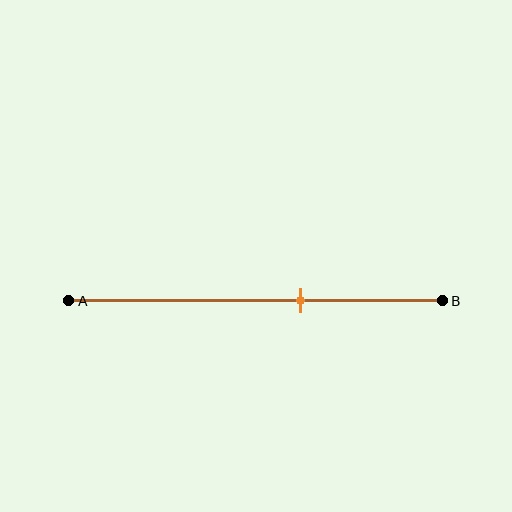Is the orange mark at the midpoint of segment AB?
No, the mark is at about 60% from A, not at the 50% midpoint.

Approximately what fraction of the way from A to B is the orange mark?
The orange mark is approximately 60% of the way from A to B.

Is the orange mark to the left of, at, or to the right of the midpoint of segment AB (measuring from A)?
The orange mark is to the right of the midpoint of segment AB.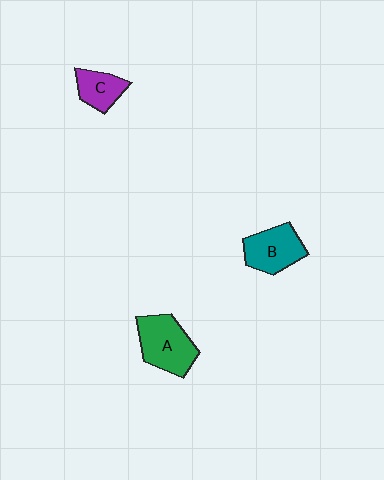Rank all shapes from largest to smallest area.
From largest to smallest: A (green), B (teal), C (purple).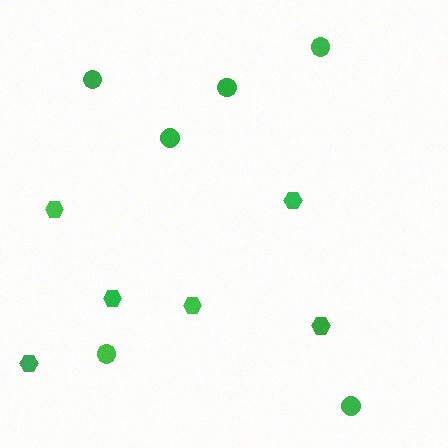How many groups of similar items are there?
There are 2 groups: one group of hexagons (6) and one group of circles (6).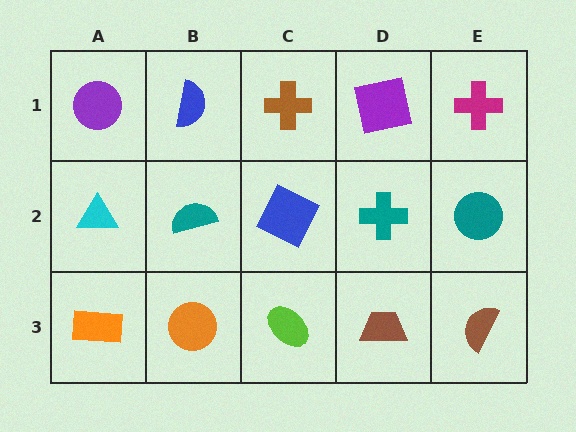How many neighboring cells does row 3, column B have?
3.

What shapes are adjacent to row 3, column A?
A cyan triangle (row 2, column A), an orange circle (row 3, column B).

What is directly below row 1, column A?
A cyan triangle.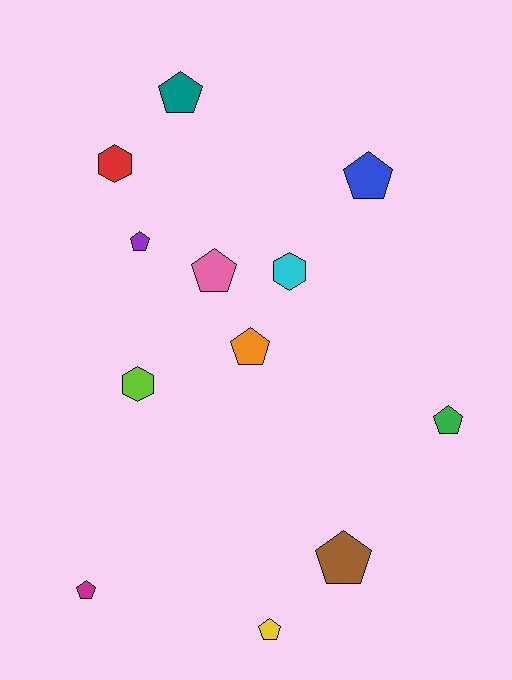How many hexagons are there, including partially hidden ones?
There are 3 hexagons.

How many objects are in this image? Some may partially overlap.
There are 12 objects.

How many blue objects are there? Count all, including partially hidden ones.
There is 1 blue object.